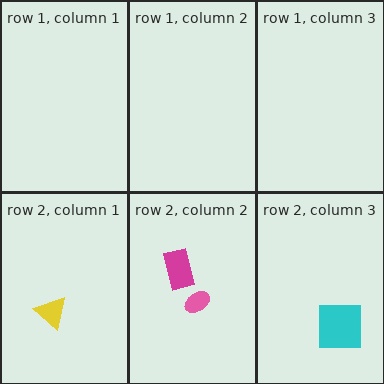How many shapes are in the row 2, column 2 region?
2.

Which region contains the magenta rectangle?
The row 2, column 2 region.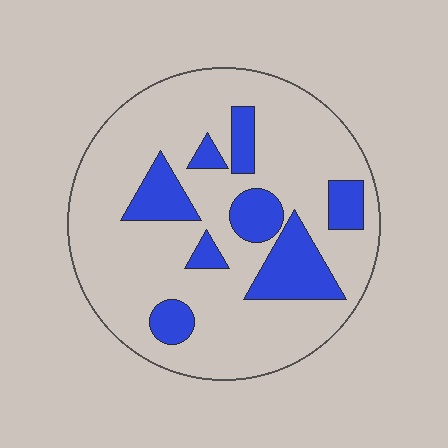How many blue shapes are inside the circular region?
8.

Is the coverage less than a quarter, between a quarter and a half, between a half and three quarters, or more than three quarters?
Less than a quarter.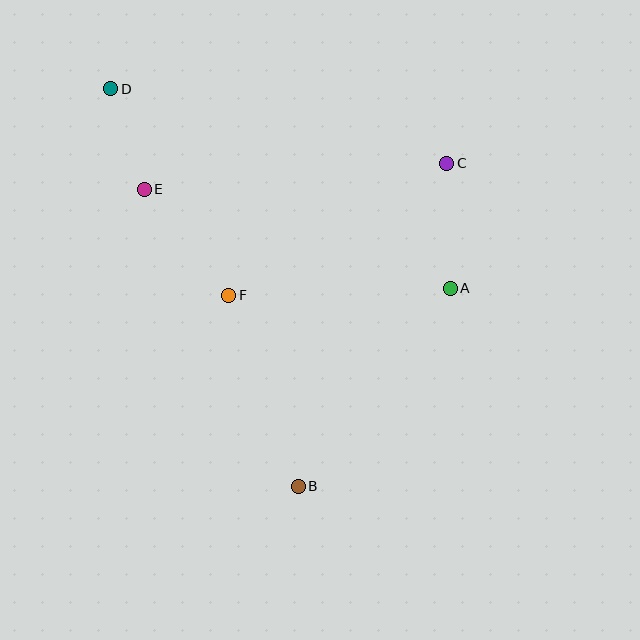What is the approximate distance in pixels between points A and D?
The distance between A and D is approximately 394 pixels.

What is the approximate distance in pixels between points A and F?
The distance between A and F is approximately 222 pixels.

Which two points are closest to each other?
Points D and E are closest to each other.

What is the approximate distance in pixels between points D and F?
The distance between D and F is approximately 238 pixels.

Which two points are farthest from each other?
Points B and D are farthest from each other.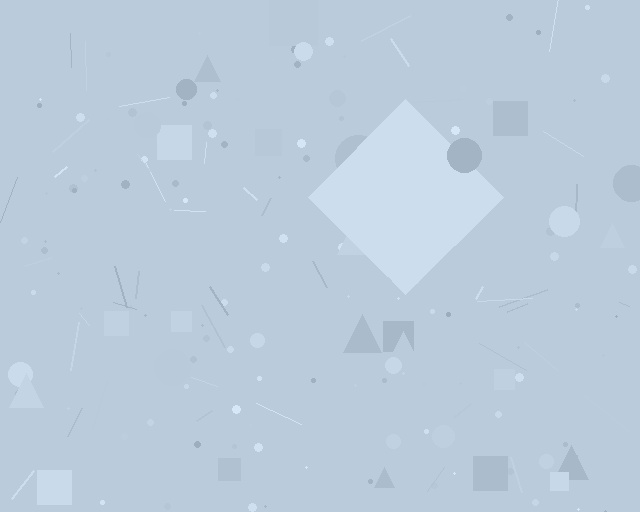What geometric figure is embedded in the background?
A diamond is embedded in the background.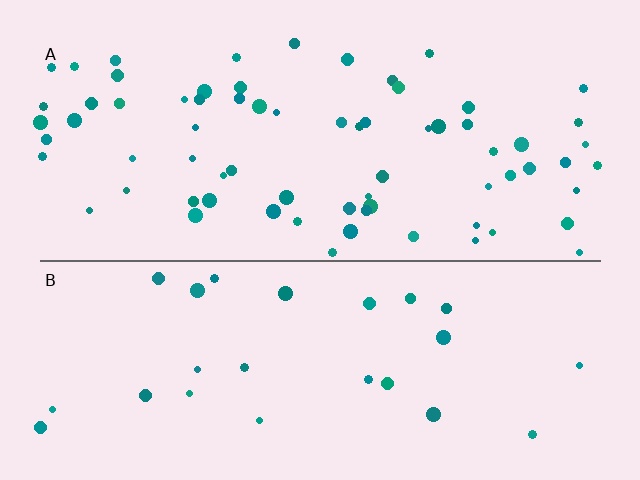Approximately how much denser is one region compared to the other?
Approximately 2.7× — region A over region B.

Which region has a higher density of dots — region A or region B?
A (the top).